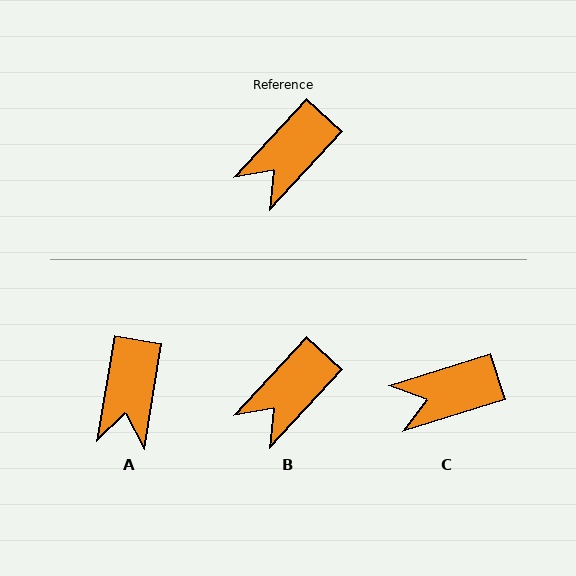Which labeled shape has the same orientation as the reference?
B.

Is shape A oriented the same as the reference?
No, it is off by about 34 degrees.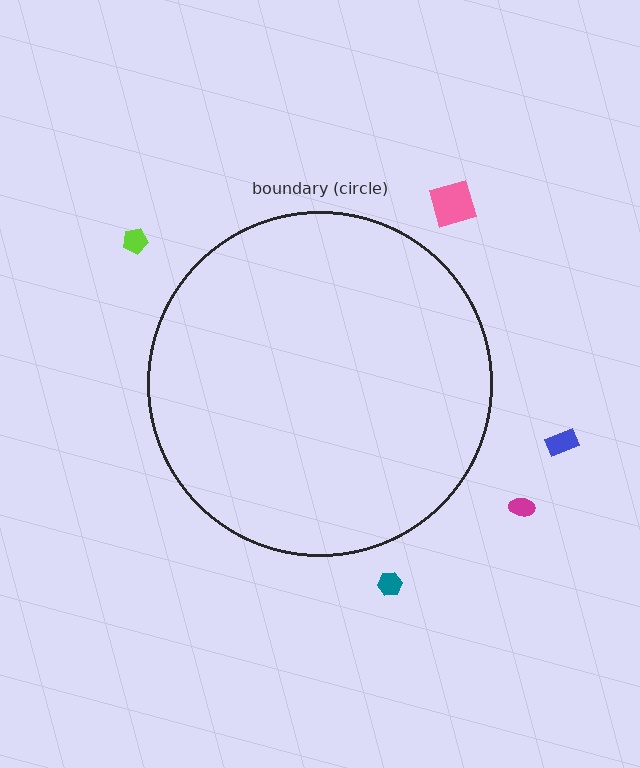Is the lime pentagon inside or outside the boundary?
Outside.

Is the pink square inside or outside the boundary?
Outside.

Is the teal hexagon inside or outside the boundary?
Outside.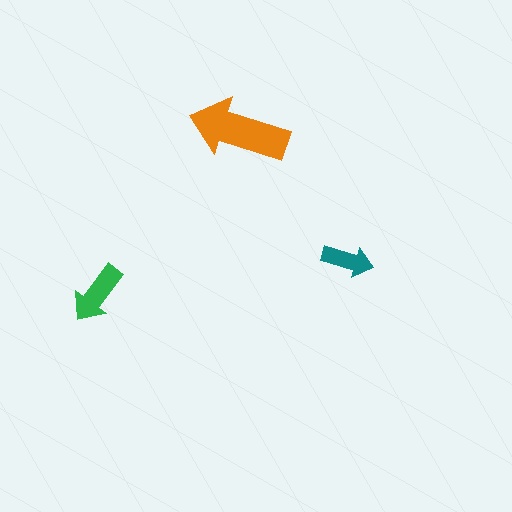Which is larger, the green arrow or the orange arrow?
The orange one.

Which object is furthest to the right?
The teal arrow is rightmost.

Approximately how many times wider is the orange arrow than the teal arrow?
About 2 times wider.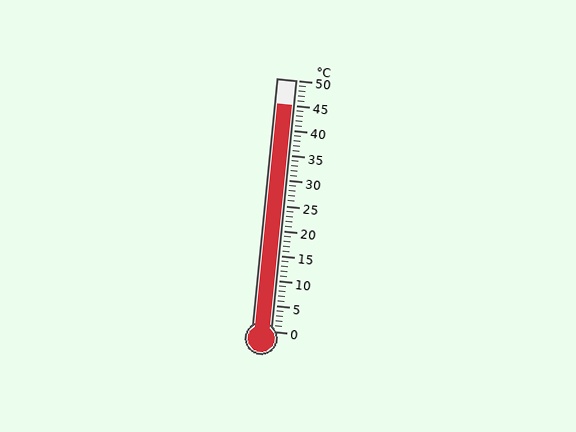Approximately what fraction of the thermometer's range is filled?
The thermometer is filled to approximately 90% of its range.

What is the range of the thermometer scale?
The thermometer scale ranges from 0°C to 50°C.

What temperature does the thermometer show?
The thermometer shows approximately 45°C.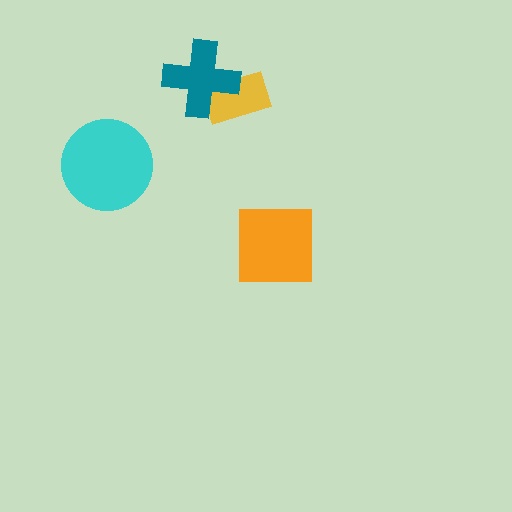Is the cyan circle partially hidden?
No, no other shape covers it.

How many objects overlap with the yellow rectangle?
1 object overlaps with the yellow rectangle.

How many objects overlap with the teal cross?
1 object overlaps with the teal cross.